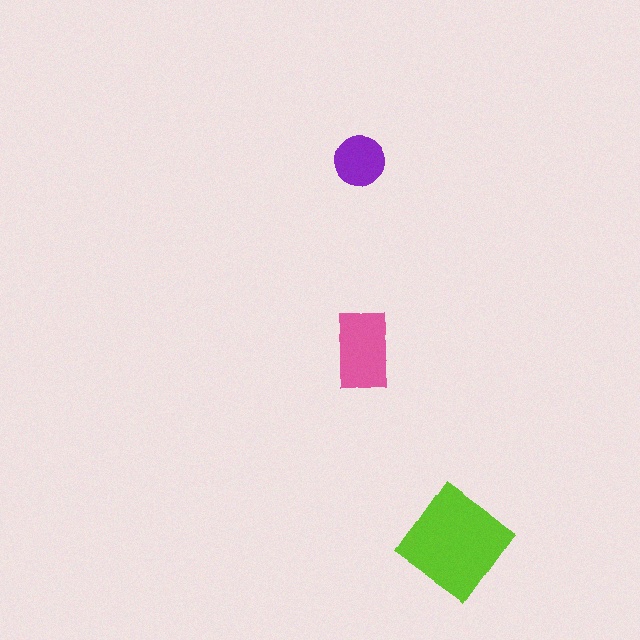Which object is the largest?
The lime diamond.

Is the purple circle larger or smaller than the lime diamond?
Smaller.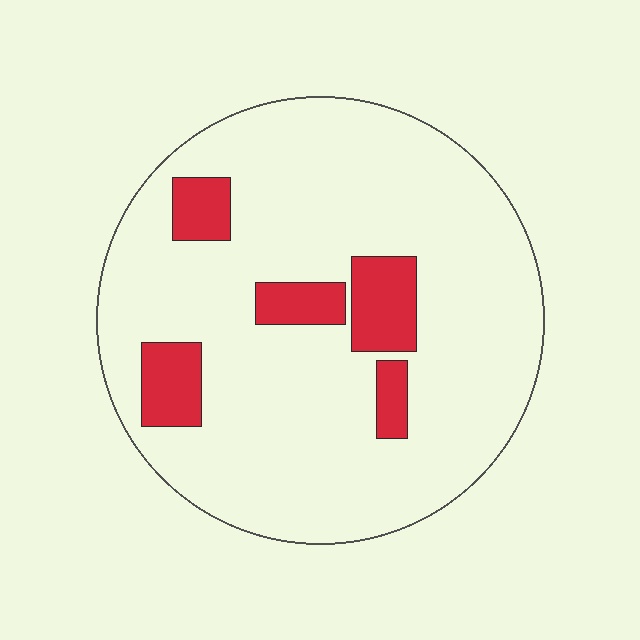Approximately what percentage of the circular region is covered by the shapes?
Approximately 15%.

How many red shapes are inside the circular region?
5.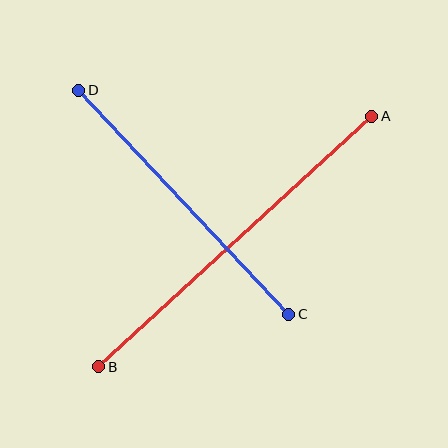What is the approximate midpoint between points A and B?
The midpoint is at approximately (235, 241) pixels.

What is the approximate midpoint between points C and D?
The midpoint is at approximately (184, 202) pixels.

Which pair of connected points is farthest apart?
Points A and B are farthest apart.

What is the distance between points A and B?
The distance is approximately 371 pixels.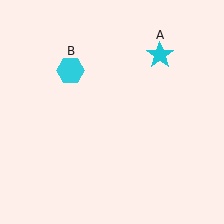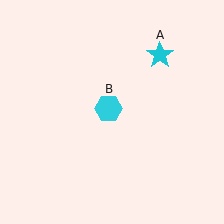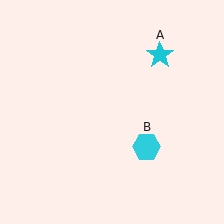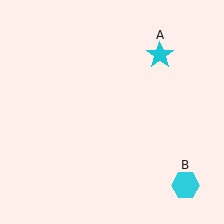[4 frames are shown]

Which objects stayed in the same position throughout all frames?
Cyan star (object A) remained stationary.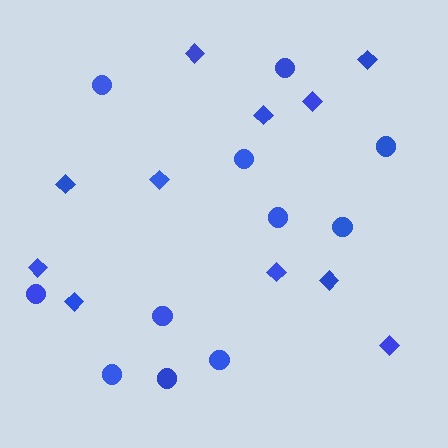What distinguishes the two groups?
There are 2 groups: one group of diamonds (11) and one group of circles (11).